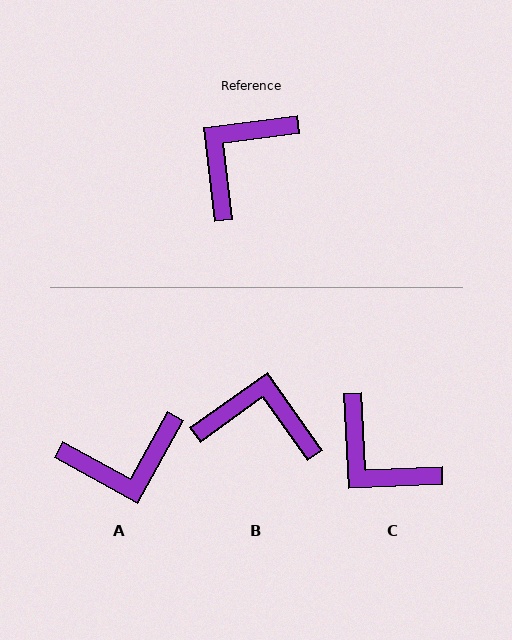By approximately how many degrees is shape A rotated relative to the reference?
Approximately 144 degrees counter-clockwise.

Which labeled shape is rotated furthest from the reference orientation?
A, about 144 degrees away.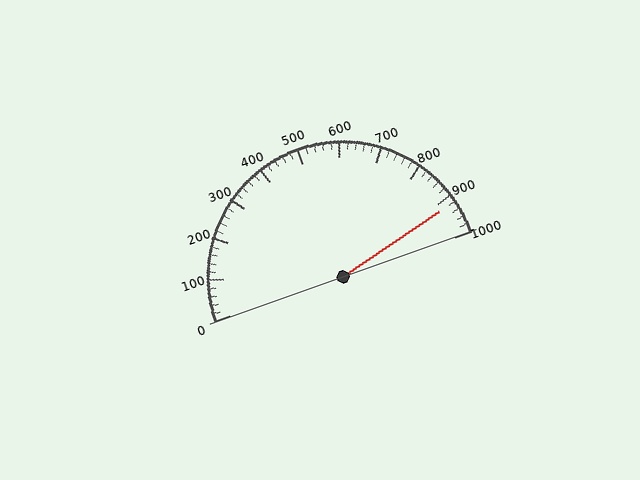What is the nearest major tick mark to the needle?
The nearest major tick mark is 900.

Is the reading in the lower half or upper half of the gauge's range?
The reading is in the upper half of the range (0 to 1000).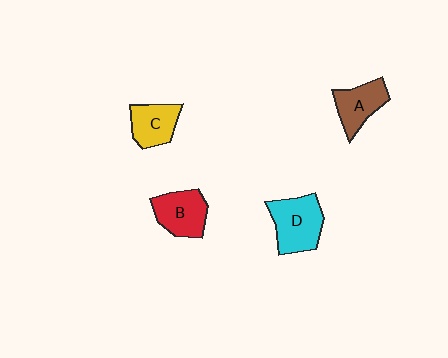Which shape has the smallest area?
Shape C (yellow).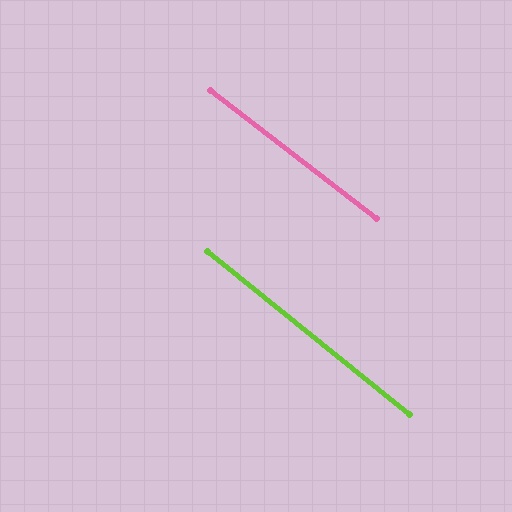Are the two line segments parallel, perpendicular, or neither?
Parallel — their directions differ by only 1.4°.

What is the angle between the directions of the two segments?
Approximately 1 degree.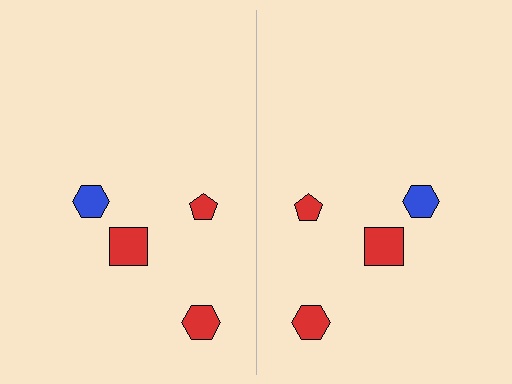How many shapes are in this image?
There are 8 shapes in this image.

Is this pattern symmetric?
Yes, this pattern has bilateral (reflection) symmetry.